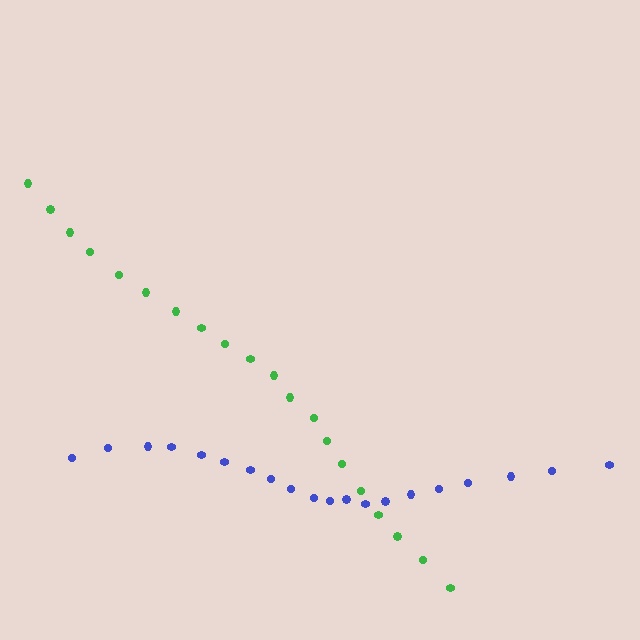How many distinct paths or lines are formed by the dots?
There are 2 distinct paths.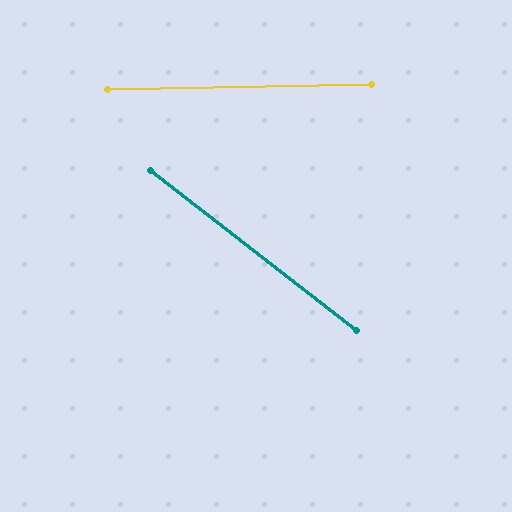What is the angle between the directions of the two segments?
Approximately 39 degrees.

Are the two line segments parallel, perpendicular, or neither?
Neither parallel nor perpendicular — they differ by about 39°.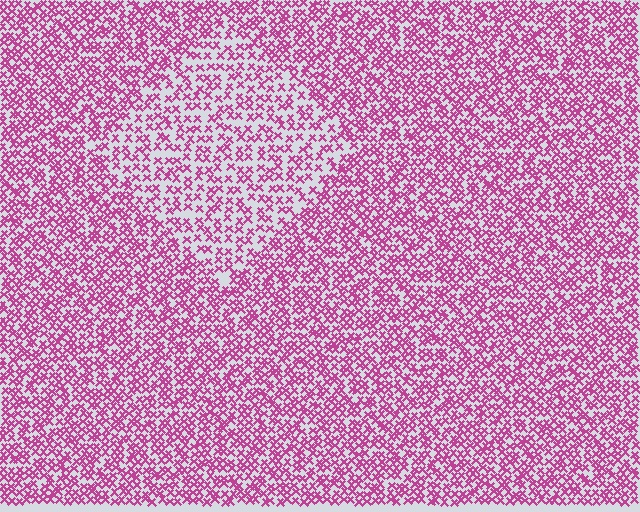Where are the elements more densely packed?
The elements are more densely packed outside the diamond boundary.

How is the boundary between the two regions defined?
The boundary is defined by a change in element density (approximately 1.7x ratio). All elements are the same color, size, and shape.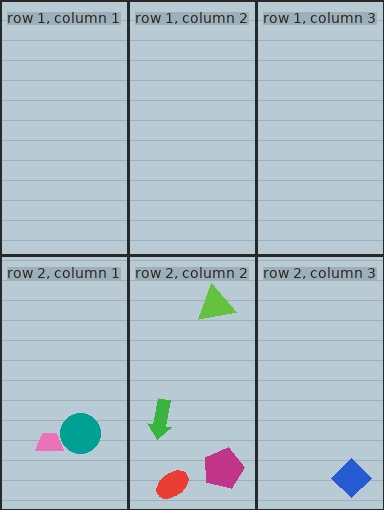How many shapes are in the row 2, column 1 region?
2.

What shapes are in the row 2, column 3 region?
The blue diamond.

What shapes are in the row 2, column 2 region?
The green arrow, the magenta pentagon, the lime triangle, the red ellipse.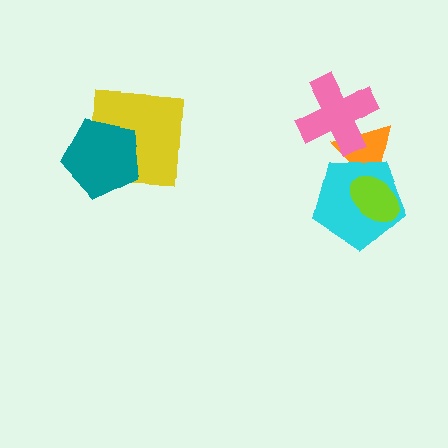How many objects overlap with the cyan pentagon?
2 objects overlap with the cyan pentagon.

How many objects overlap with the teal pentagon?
1 object overlaps with the teal pentagon.